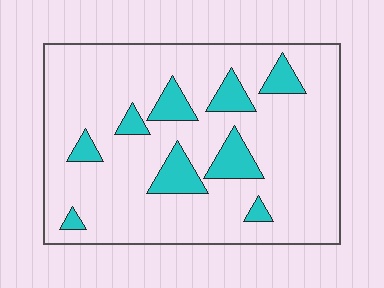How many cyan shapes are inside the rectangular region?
9.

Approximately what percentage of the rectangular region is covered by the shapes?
Approximately 15%.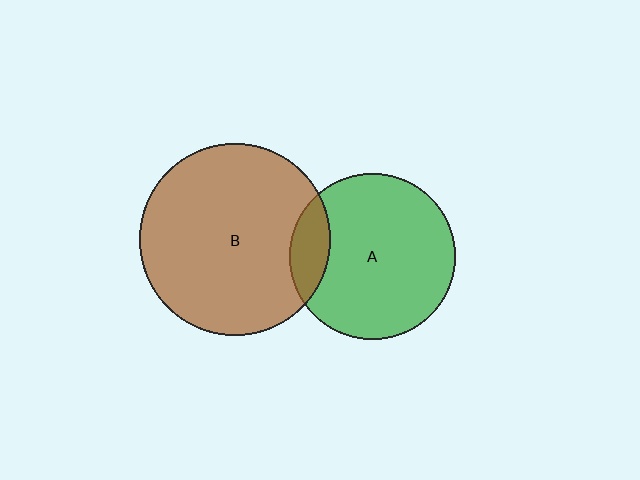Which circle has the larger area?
Circle B (brown).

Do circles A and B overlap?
Yes.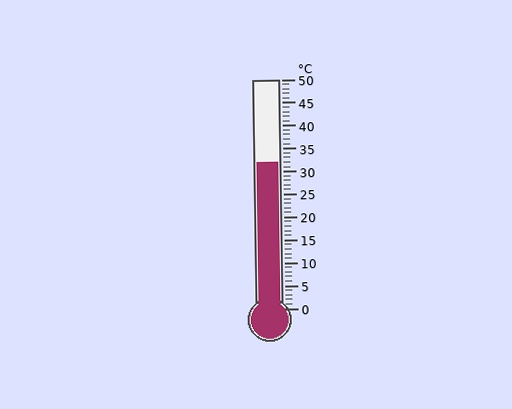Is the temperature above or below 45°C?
The temperature is below 45°C.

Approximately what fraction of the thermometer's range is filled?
The thermometer is filled to approximately 65% of its range.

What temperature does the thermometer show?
The thermometer shows approximately 32°C.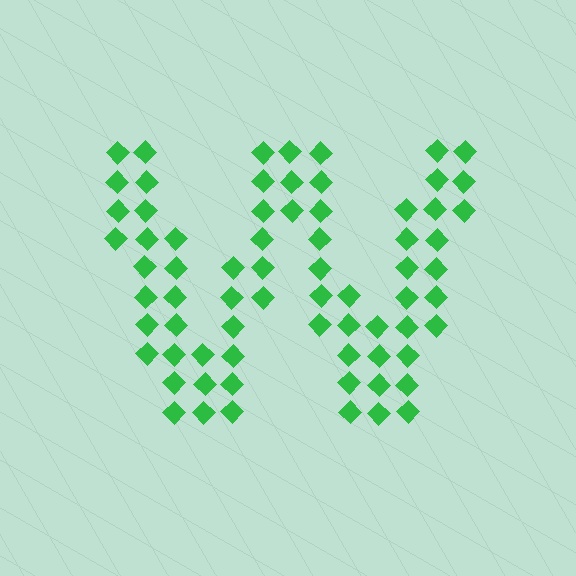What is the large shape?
The large shape is the letter W.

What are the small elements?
The small elements are diamonds.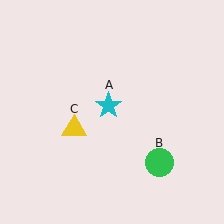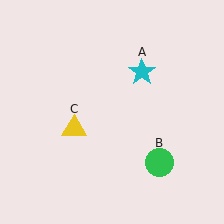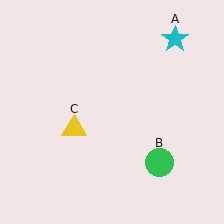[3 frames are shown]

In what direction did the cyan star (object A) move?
The cyan star (object A) moved up and to the right.